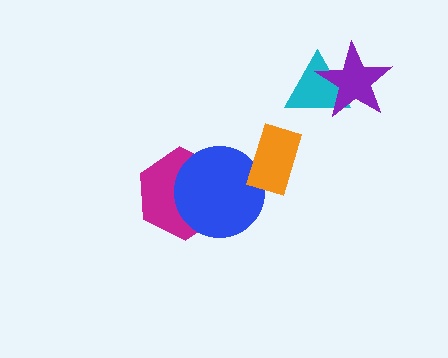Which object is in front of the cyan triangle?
The purple star is in front of the cyan triangle.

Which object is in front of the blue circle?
The orange rectangle is in front of the blue circle.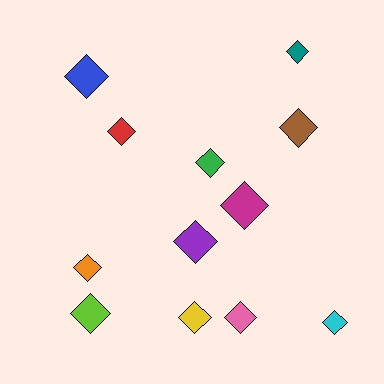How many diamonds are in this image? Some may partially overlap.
There are 12 diamonds.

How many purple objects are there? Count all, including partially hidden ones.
There is 1 purple object.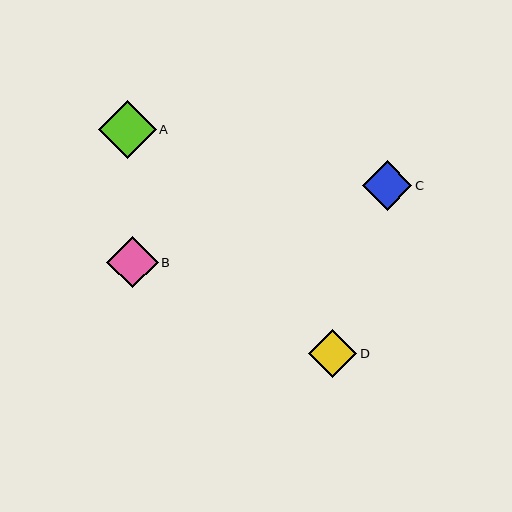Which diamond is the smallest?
Diamond D is the smallest with a size of approximately 48 pixels.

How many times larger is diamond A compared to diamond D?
Diamond A is approximately 1.2 times the size of diamond D.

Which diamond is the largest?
Diamond A is the largest with a size of approximately 58 pixels.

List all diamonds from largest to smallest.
From largest to smallest: A, B, C, D.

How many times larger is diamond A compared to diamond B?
Diamond A is approximately 1.1 times the size of diamond B.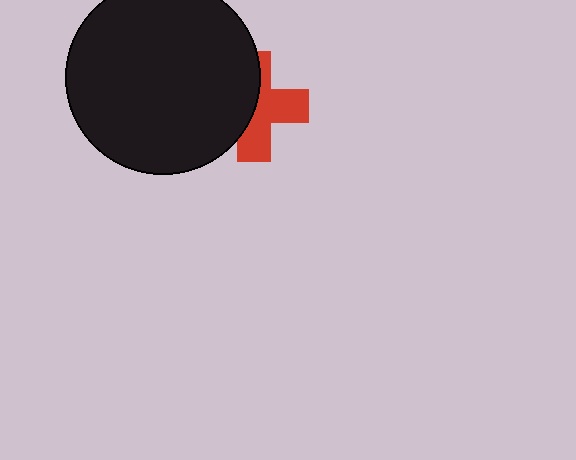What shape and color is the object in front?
The object in front is a black circle.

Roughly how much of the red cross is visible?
About half of it is visible (roughly 54%).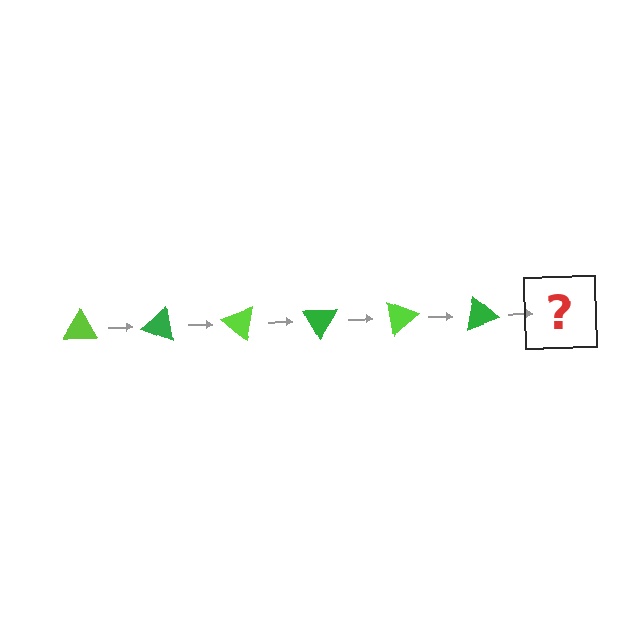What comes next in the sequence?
The next element should be a lime triangle, rotated 120 degrees from the start.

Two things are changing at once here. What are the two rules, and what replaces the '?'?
The two rules are that it rotates 20 degrees each step and the color cycles through lime and green. The '?' should be a lime triangle, rotated 120 degrees from the start.